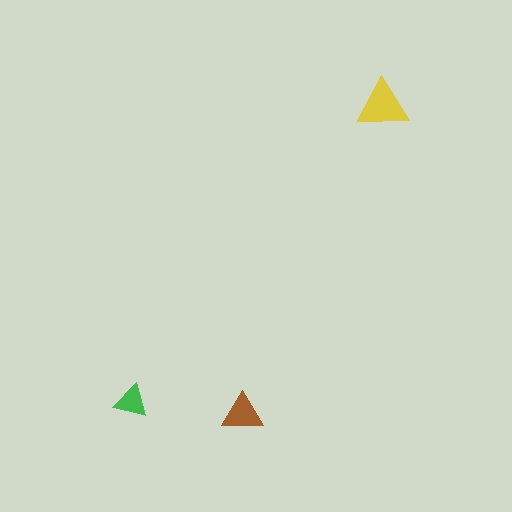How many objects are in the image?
There are 3 objects in the image.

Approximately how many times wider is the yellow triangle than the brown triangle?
About 1.5 times wider.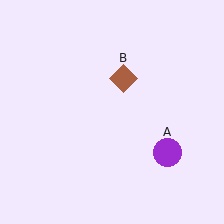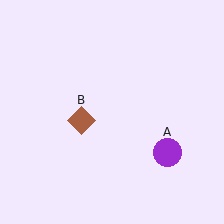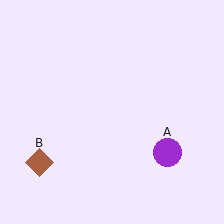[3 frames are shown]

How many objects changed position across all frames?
1 object changed position: brown diamond (object B).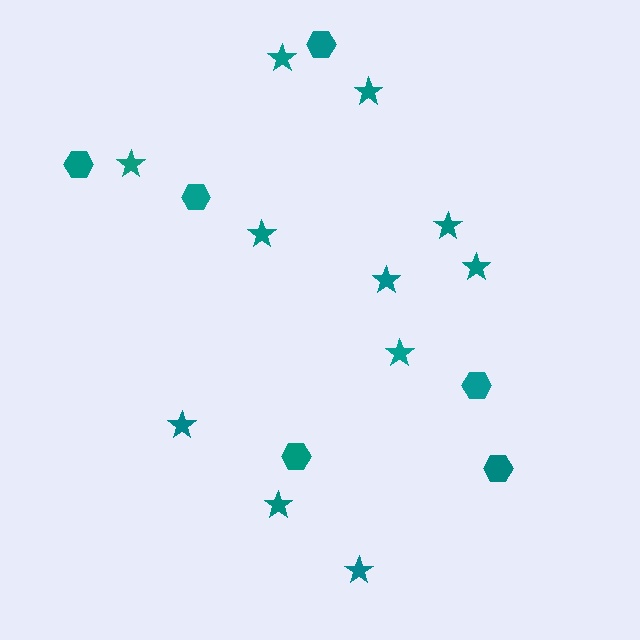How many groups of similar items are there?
There are 2 groups: one group of stars (11) and one group of hexagons (6).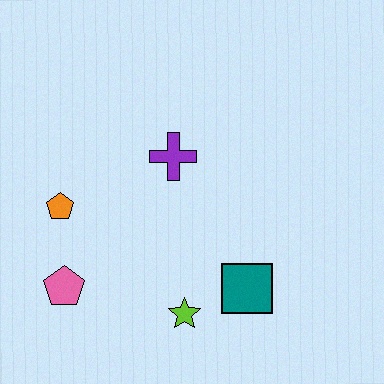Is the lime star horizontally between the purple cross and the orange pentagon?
No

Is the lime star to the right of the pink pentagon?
Yes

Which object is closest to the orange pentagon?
The pink pentagon is closest to the orange pentagon.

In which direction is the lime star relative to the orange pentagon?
The lime star is to the right of the orange pentagon.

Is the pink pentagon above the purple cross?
No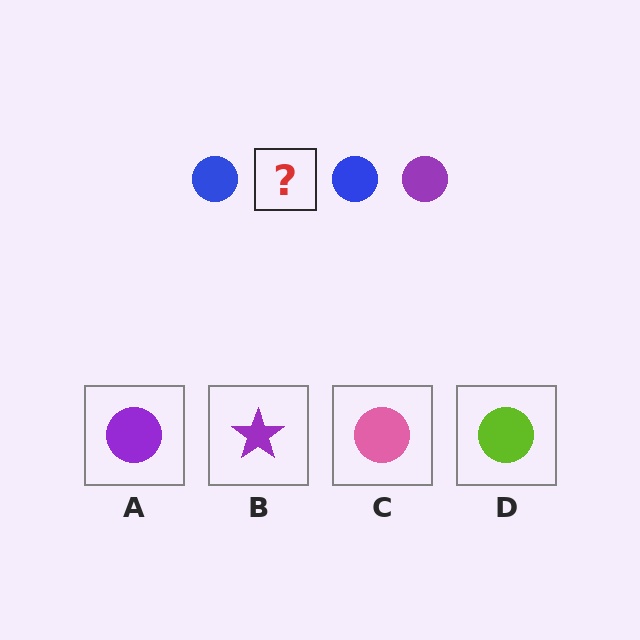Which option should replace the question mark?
Option A.